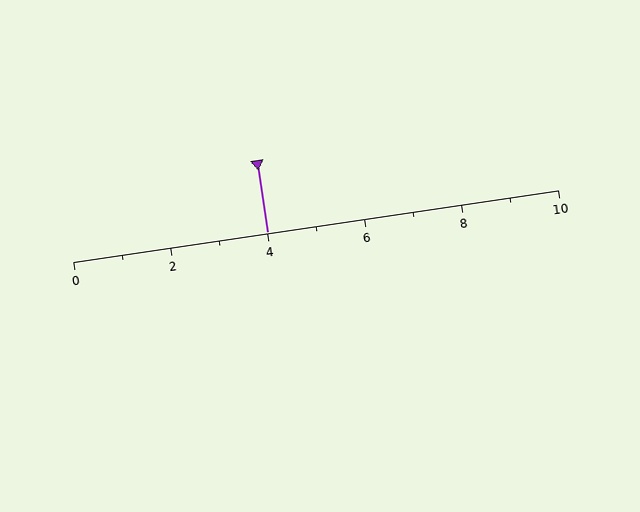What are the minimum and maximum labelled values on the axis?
The axis runs from 0 to 10.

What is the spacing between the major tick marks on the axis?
The major ticks are spaced 2 apart.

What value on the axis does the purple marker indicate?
The marker indicates approximately 4.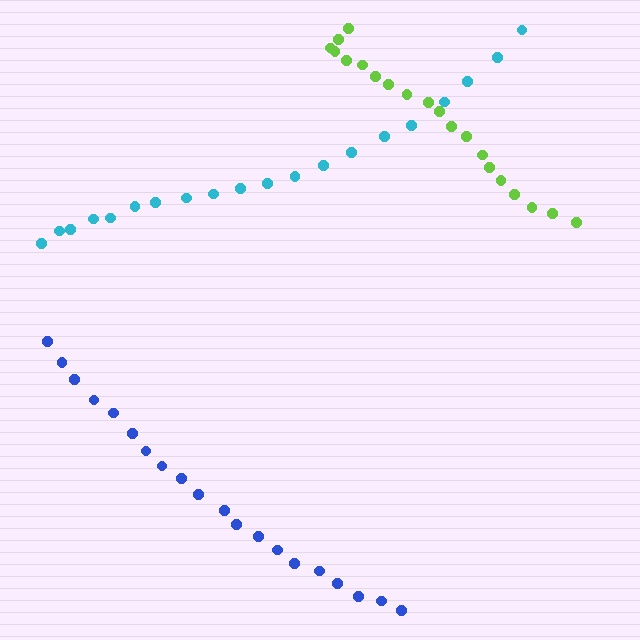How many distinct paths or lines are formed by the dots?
There are 3 distinct paths.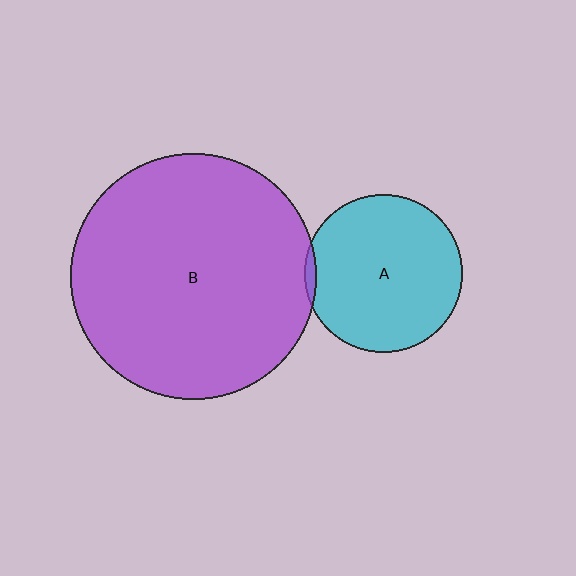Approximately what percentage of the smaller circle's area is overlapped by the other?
Approximately 5%.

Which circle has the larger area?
Circle B (purple).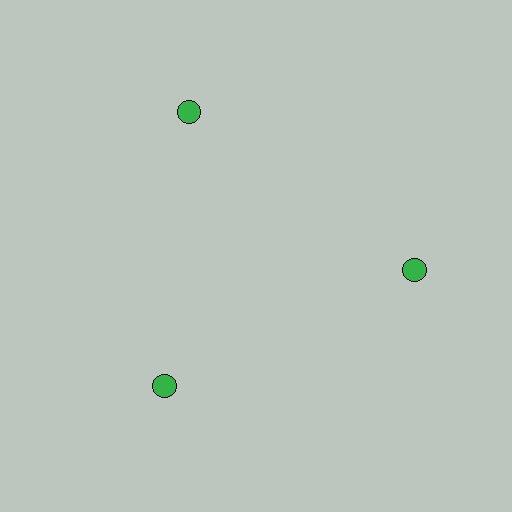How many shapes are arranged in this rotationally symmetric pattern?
There are 3 shapes, arranged in 3 groups of 1.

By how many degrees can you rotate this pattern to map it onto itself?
The pattern maps onto itself every 120 degrees of rotation.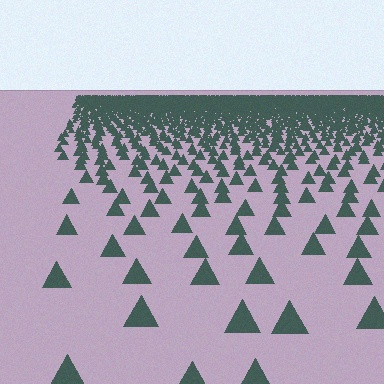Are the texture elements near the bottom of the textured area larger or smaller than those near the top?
Larger. Near the bottom, elements are closer to the viewer and appear at a bigger on-screen size.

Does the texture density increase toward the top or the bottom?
Density increases toward the top.